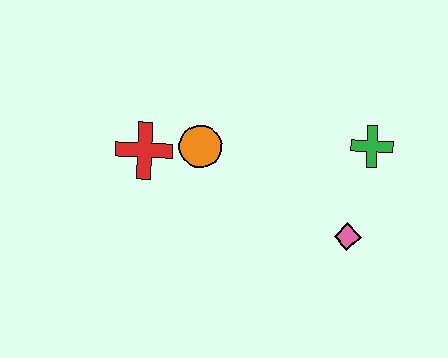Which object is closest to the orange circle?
The red cross is closest to the orange circle.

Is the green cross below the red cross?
No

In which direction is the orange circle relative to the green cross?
The orange circle is to the left of the green cross.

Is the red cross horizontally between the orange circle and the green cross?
No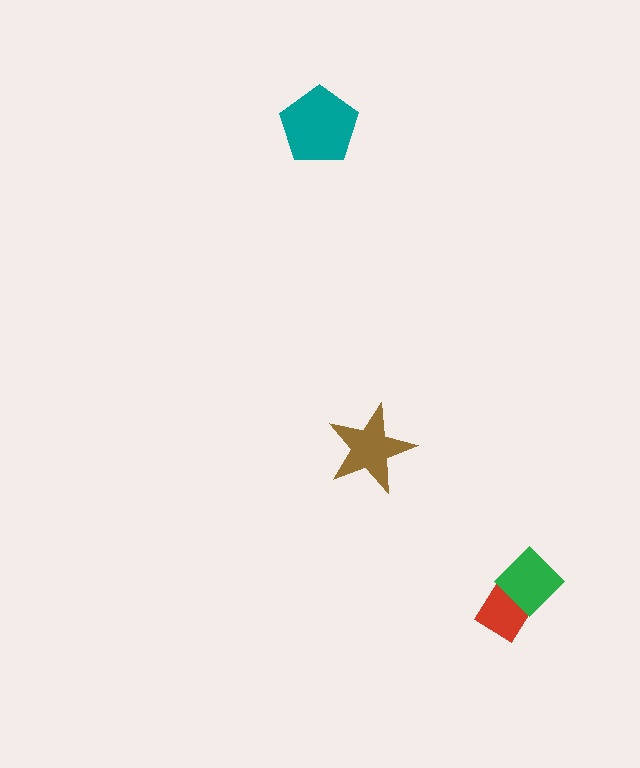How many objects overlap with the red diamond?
1 object overlaps with the red diamond.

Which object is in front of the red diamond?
The green diamond is in front of the red diamond.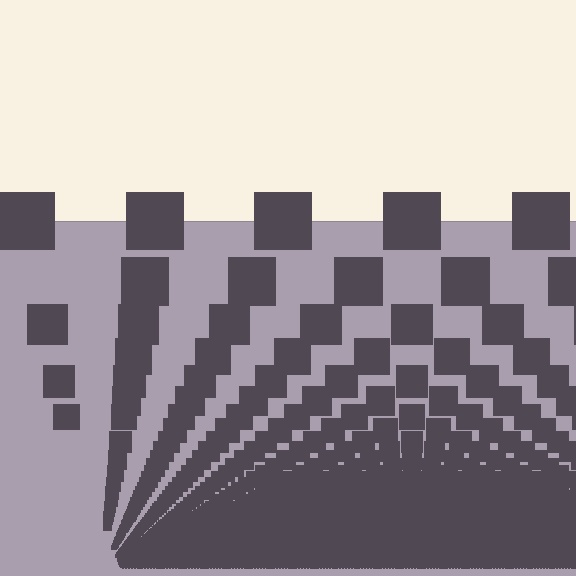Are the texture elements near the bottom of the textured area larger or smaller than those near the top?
Smaller. The gradient is inverted — elements near the bottom are smaller and denser.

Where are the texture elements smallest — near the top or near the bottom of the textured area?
Near the bottom.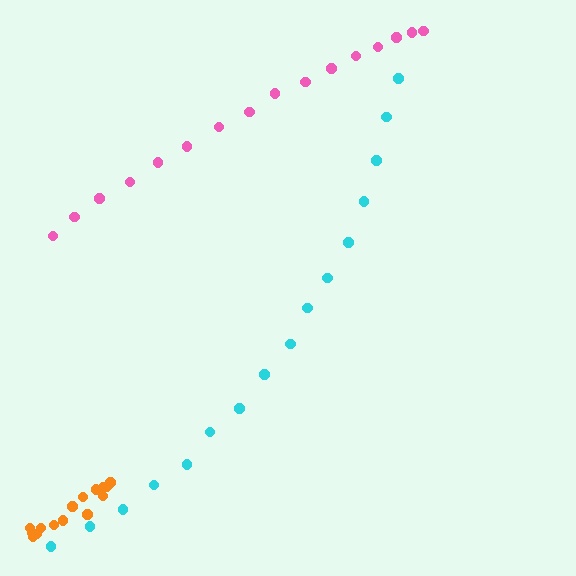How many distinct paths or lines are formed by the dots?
There are 3 distinct paths.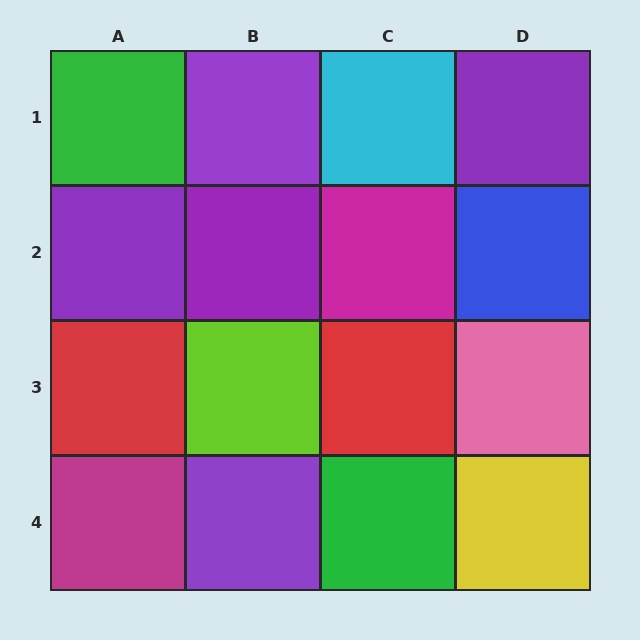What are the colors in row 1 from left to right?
Green, purple, cyan, purple.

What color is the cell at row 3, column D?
Pink.